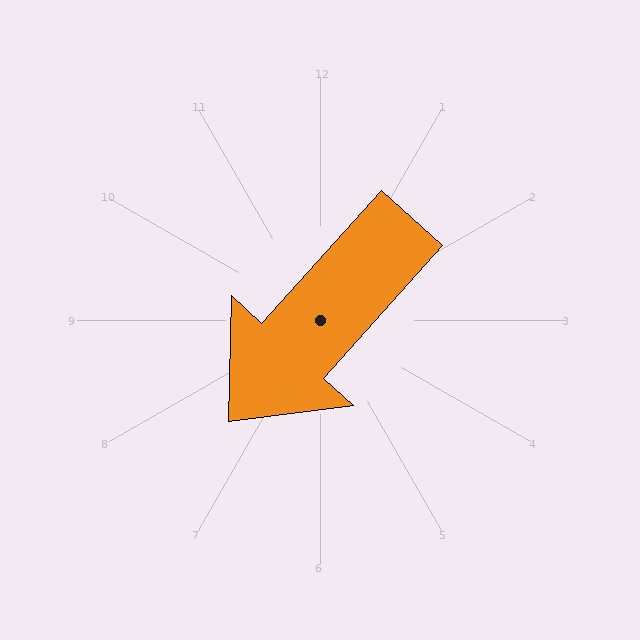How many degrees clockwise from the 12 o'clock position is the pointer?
Approximately 222 degrees.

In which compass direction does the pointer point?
Southwest.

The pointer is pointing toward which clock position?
Roughly 7 o'clock.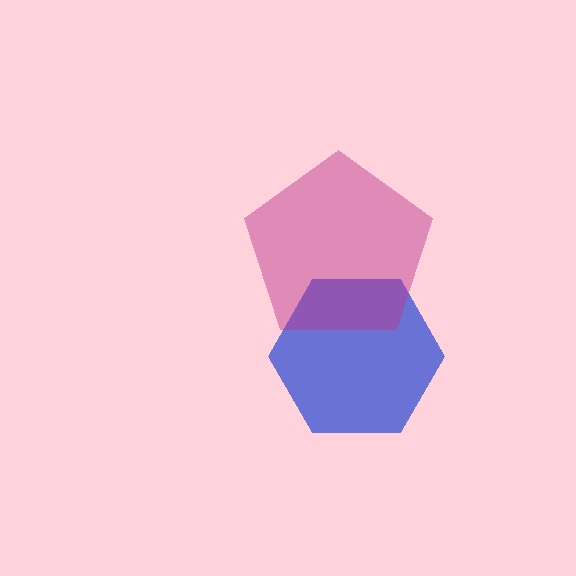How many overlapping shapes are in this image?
There are 2 overlapping shapes in the image.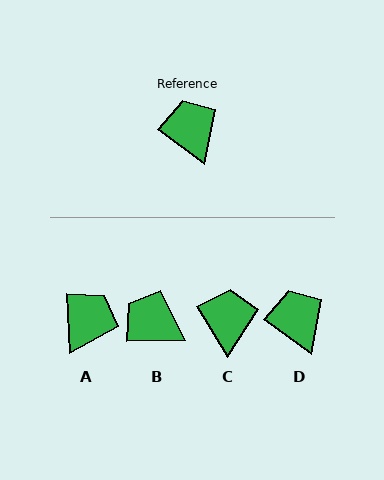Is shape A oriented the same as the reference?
No, it is off by about 51 degrees.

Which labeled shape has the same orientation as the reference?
D.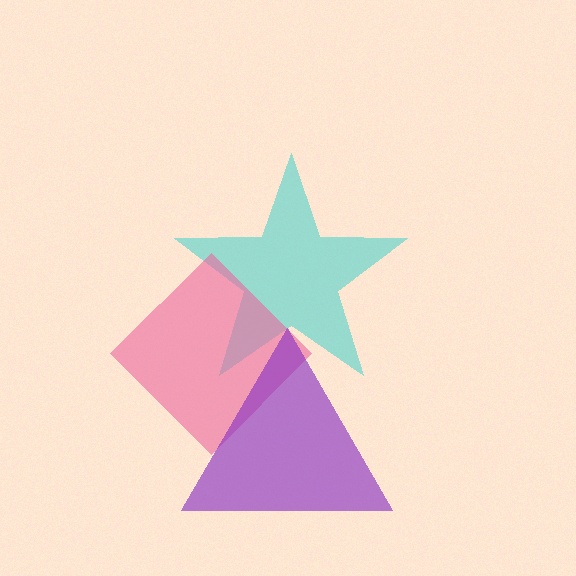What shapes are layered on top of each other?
The layered shapes are: a cyan star, a pink diamond, a purple triangle.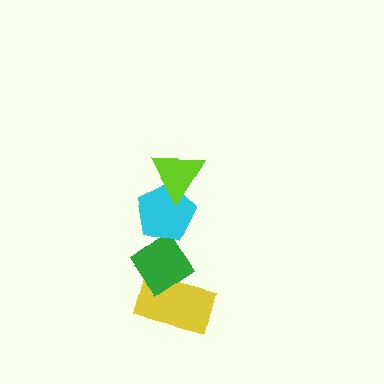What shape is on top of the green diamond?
The cyan pentagon is on top of the green diamond.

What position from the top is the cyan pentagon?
The cyan pentagon is 2nd from the top.